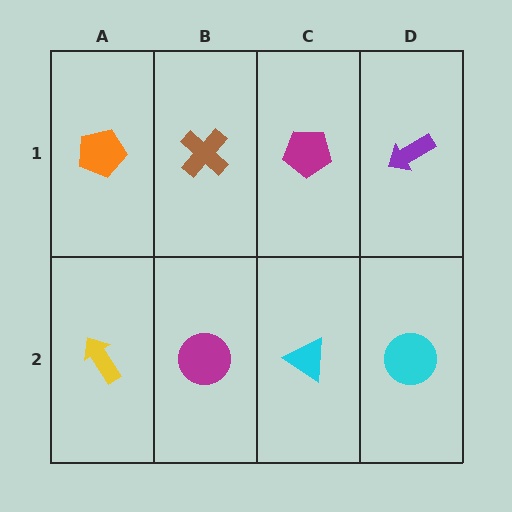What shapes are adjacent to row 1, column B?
A magenta circle (row 2, column B), an orange pentagon (row 1, column A), a magenta pentagon (row 1, column C).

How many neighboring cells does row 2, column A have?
2.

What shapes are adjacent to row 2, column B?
A brown cross (row 1, column B), a yellow arrow (row 2, column A), a cyan triangle (row 2, column C).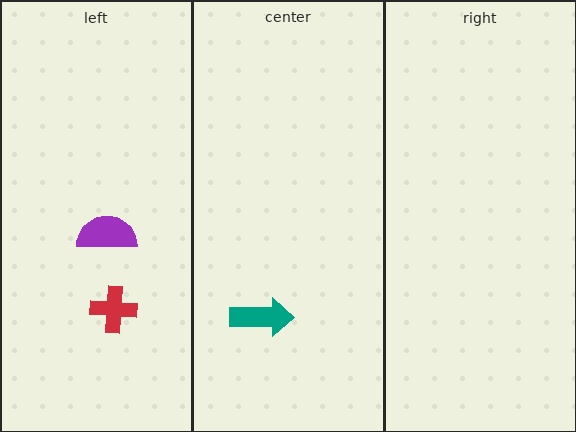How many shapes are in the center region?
1.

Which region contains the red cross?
The left region.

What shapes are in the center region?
The teal arrow.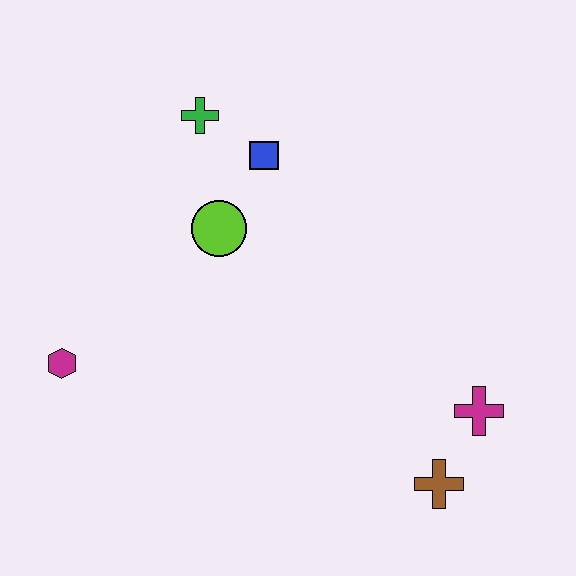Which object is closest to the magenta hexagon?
The lime circle is closest to the magenta hexagon.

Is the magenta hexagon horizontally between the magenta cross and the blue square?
No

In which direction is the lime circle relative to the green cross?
The lime circle is below the green cross.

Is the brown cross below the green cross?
Yes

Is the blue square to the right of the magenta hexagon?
Yes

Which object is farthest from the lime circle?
The brown cross is farthest from the lime circle.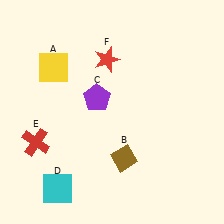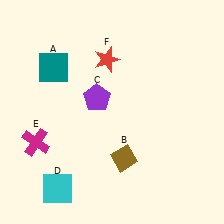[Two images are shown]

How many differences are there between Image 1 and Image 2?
There are 2 differences between the two images.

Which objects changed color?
A changed from yellow to teal. E changed from red to magenta.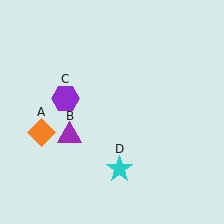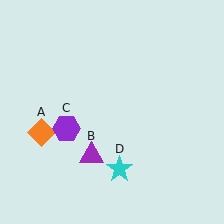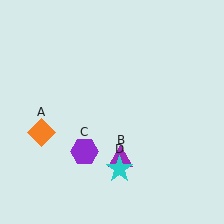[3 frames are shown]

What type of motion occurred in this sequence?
The purple triangle (object B), purple hexagon (object C) rotated counterclockwise around the center of the scene.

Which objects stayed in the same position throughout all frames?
Orange diamond (object A) and cyan star (object D) remained stationary.